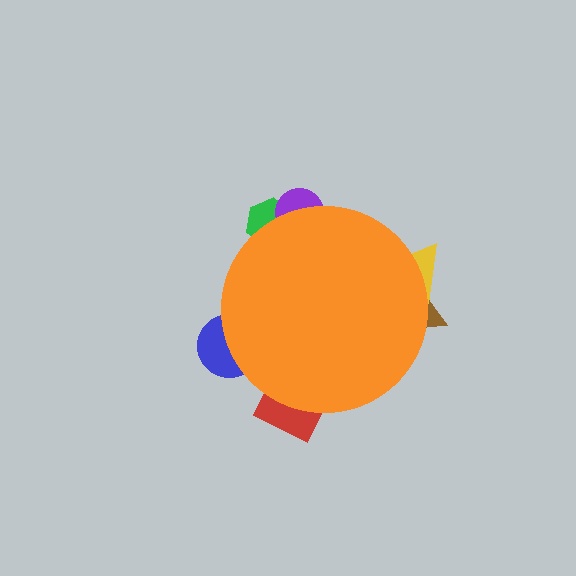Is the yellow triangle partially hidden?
Yes, the yellow triangle is partially hidden behind the orange circle.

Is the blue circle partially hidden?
Yes, the blue circle is partially hidden behind the orange circle.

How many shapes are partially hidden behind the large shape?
6 shapes are partially hidden.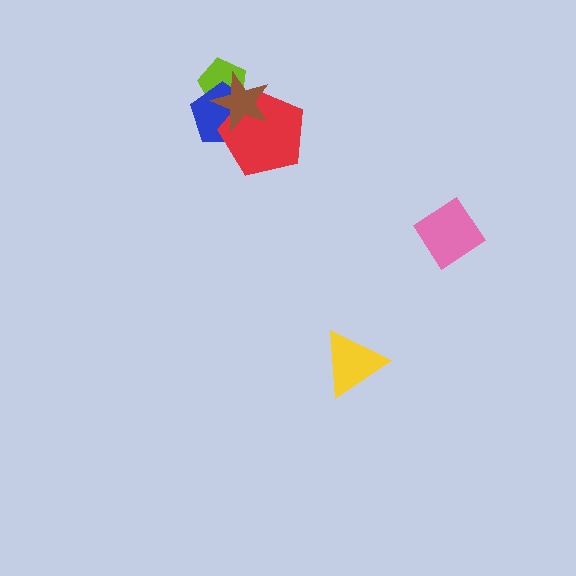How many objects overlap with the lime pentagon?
3 objects overlap with the lime pentagon.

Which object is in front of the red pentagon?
The brown star is in front of the red pentagon.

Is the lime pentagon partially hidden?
Yes, it is partially covered by another shape.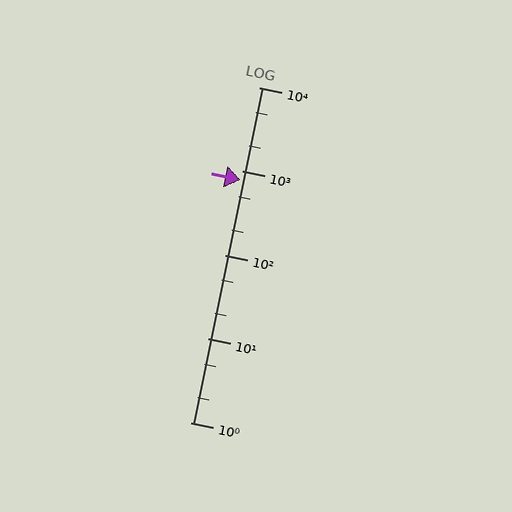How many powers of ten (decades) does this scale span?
The scale spans 4 decades, from 1 to 10000.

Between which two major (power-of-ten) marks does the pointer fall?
The pointer is between 100 and 1000.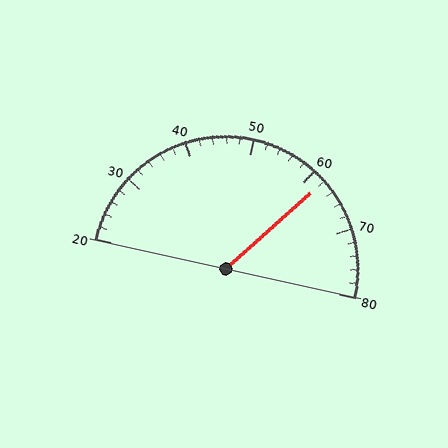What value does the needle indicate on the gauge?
The needle indicates approximately 62.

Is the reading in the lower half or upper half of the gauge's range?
The reading is in the upper half of the range (20 to 80).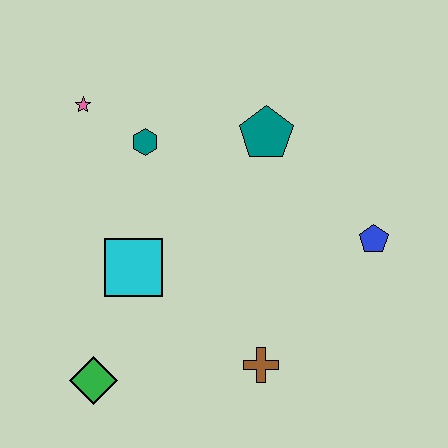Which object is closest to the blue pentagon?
The teal pentagon is closest to the blue pentagon.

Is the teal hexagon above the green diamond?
Yes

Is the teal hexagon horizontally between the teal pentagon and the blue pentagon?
No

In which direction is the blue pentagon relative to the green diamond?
The blue pentagon is to the right of the green diamond.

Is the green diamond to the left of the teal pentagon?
Yes